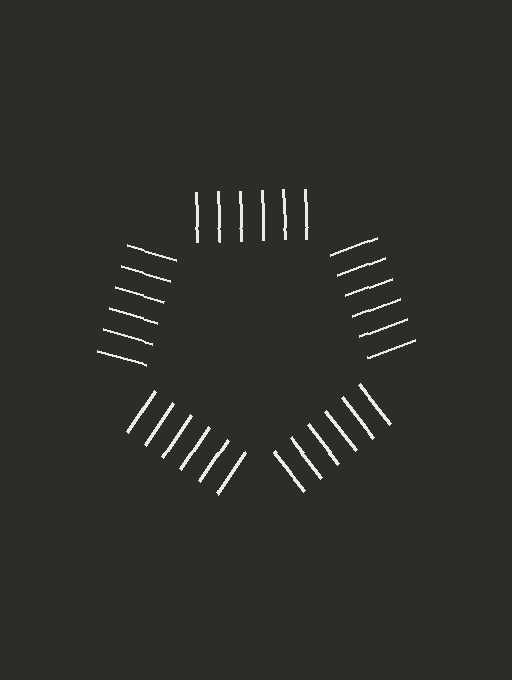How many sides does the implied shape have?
5 sides — the line-ends trace a pentagon.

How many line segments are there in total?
30 — 6 along each of the 5 edges.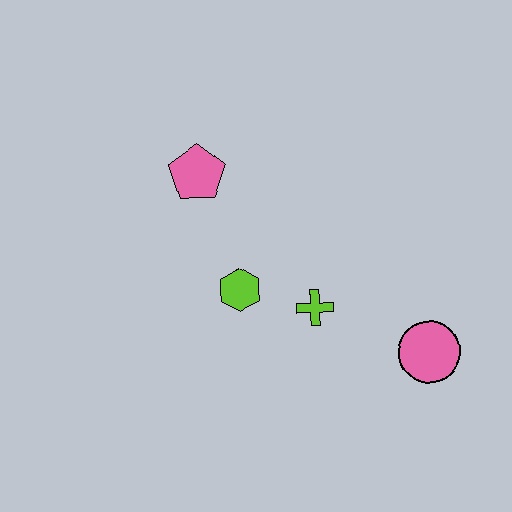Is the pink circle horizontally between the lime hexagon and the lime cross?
No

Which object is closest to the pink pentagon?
The lime hexagon is closest to the pink pentagon.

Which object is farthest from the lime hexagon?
The pink circle is farthest from the lime hexagon.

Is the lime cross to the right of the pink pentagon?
Yes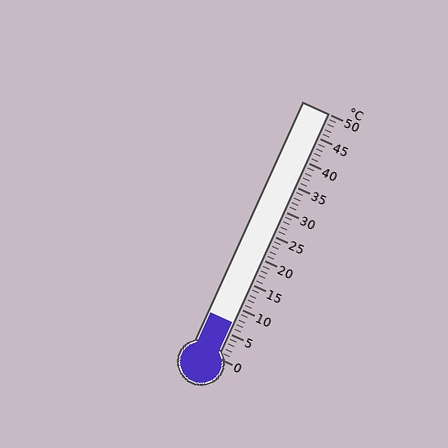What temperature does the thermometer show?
The thermometer shows approximately 7°C.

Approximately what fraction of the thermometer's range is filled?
The thermometer is filled to approximately 15% of its range.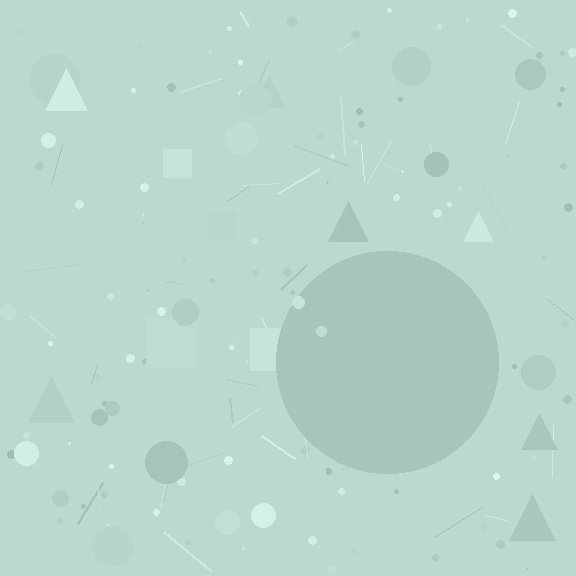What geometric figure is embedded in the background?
A circle is embedded in the background.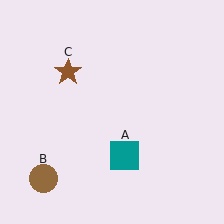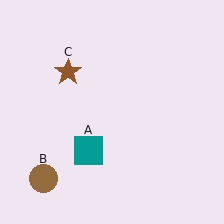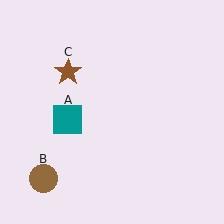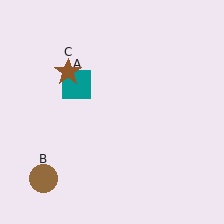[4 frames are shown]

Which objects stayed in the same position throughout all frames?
Brown circle (object B) and brown star (object C) remained stationary.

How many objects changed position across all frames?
1 object changed position: teal square (object A).